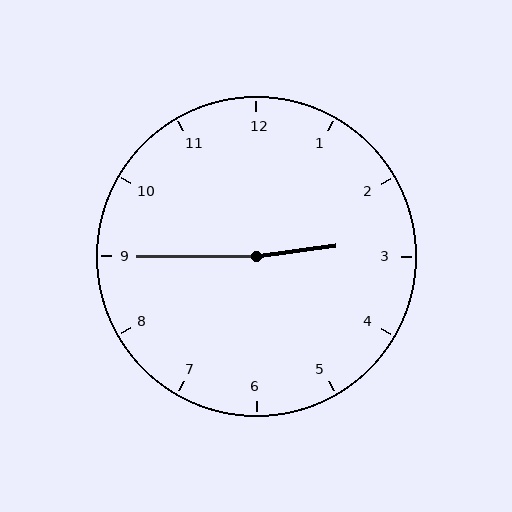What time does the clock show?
2:45.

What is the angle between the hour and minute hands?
Approximately 172 degrees.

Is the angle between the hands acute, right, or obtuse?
It is obtuse.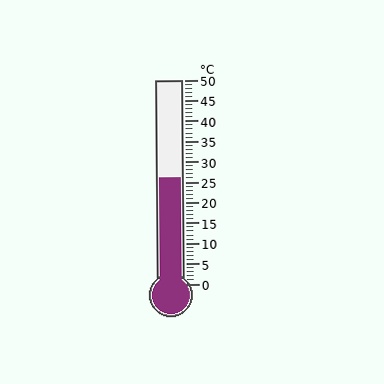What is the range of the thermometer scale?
The thermometer scale ranges from 0°C to 50°C.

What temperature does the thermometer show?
The thermometer shows approximately 26°C.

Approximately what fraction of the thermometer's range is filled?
The thermometer is filled to approximately 50% of its range.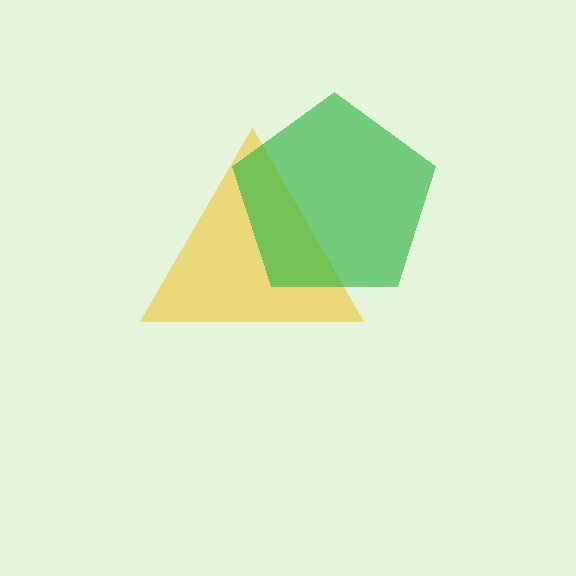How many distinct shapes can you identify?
There are 2 distinct shapes: a yellow triangle, a green pentagon.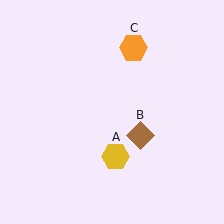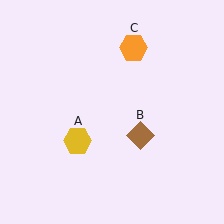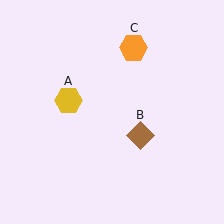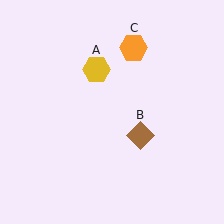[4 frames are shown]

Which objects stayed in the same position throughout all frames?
Brown diamond (object B) and orange hexagon (object C) remained stationary.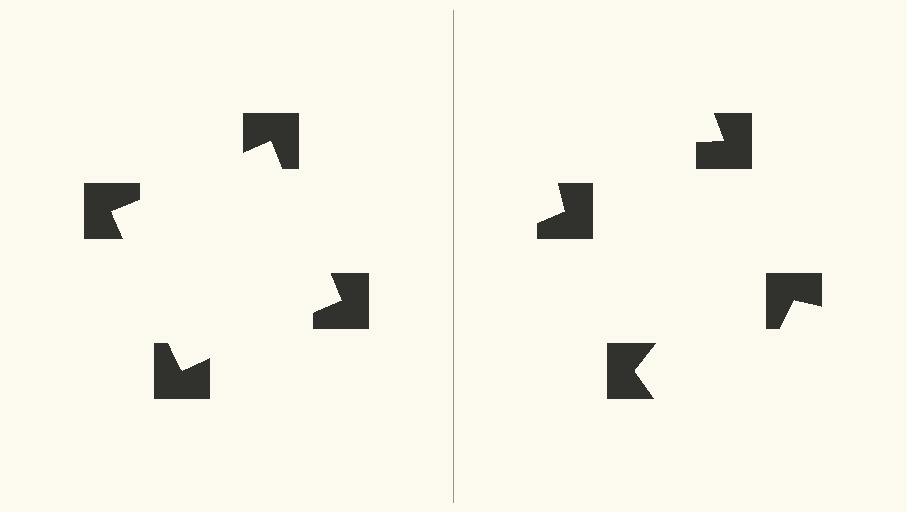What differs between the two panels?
The notched squares are positioned identically on both sides; only the wedge orientations differ. On the left they align to a square; on the right they are misaligned.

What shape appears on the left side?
An illusory square.